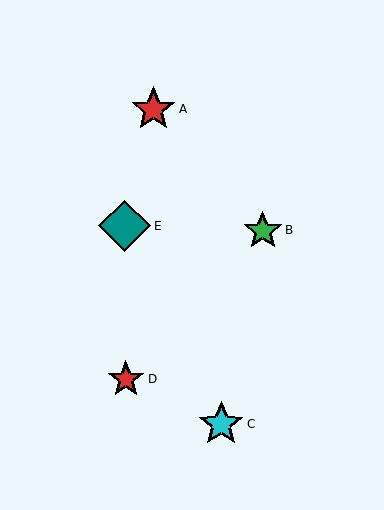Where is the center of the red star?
The center of the red star is at (153, 109).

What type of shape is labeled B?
Shape B is a green star.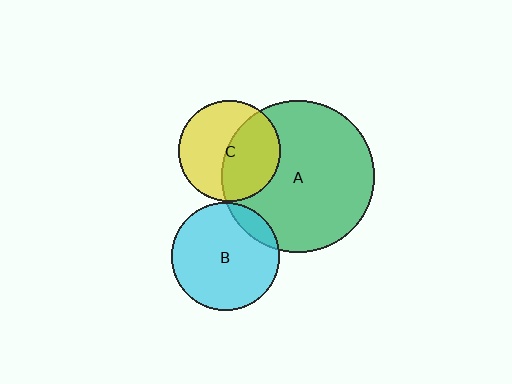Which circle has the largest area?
Circle A (green).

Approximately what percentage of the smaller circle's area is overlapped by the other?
Approximately 45%.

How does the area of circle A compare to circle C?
Approximately 2.3 times.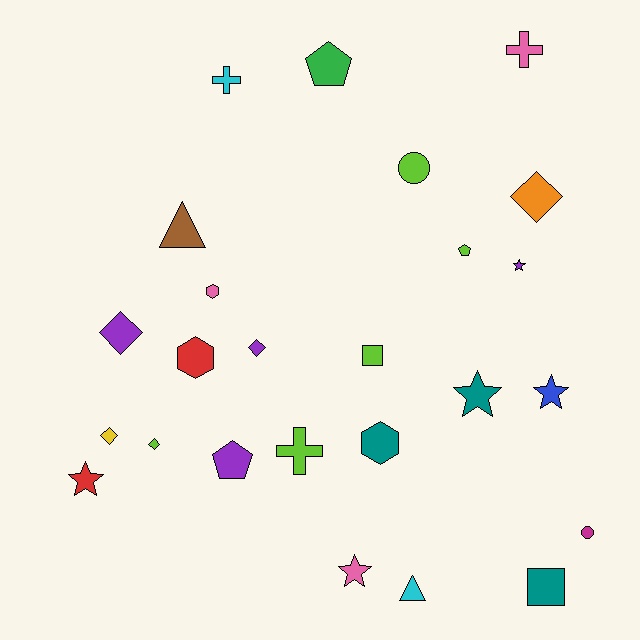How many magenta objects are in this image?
There is 1 magenta object.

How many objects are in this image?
There are 25 objects.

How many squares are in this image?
There are 2 squares.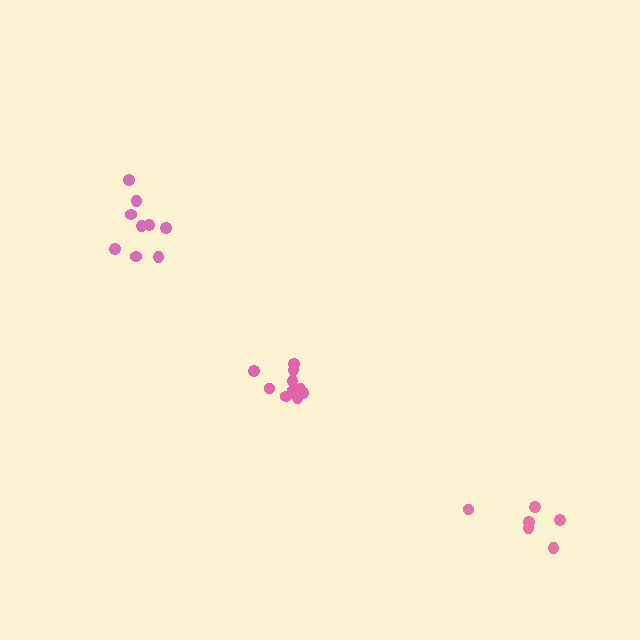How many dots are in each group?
Group 1: 6 dots, Group 2: 10 dots, Group 3: 9 dots (25 total).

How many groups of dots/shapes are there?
There are 3 groups.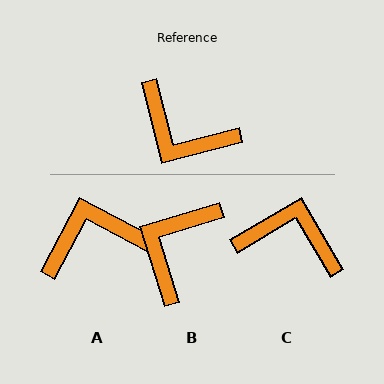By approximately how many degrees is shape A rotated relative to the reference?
Approximately 132 degrees clockwise.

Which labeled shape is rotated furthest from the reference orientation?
C, about 164 degrees away.